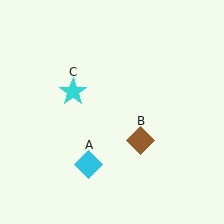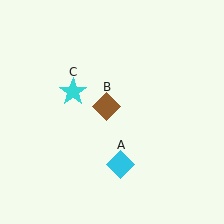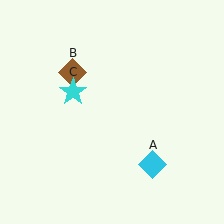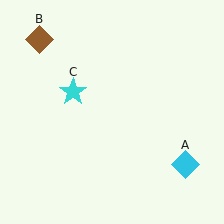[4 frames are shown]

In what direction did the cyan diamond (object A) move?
The cyan diamond (object A) moved right.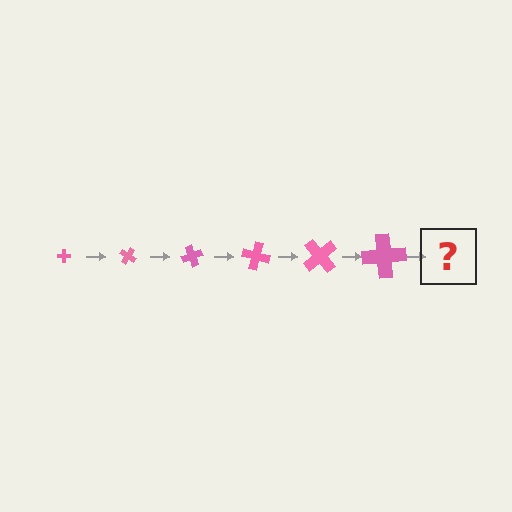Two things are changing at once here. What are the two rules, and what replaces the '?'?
The two rules are that the cross grows larger each step and it rotates 35 degrees each step. The '?' should be a cross, larger than the previous one and rotated 210 degrees from the start.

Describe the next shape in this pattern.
It should be a cross, larger than the previous one and rotated 210 degrees from the start.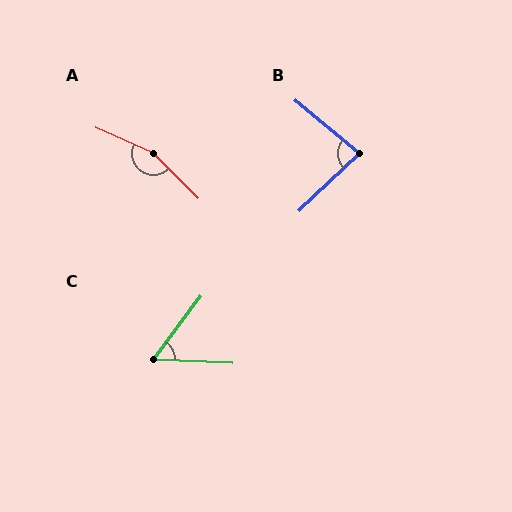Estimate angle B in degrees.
Approximately 83 degrees.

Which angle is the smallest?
C, at approximately 56 degrees.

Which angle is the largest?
A, at approximately 159 degrees.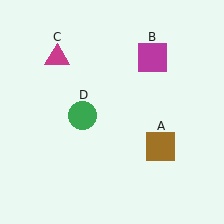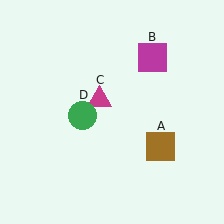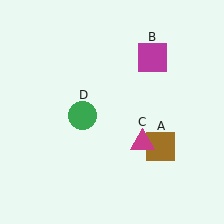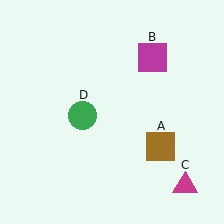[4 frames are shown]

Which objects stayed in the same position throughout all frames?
Brown square (object A) and magenta square (object B) and green circle (object D) remained stationary.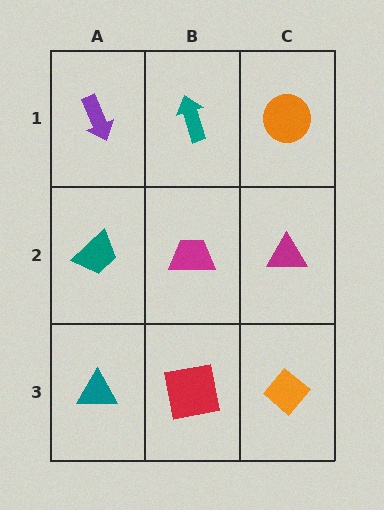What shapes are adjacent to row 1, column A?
A teal trapezoid (row 2, column A), a teal arrow (row 1, column B).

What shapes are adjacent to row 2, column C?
An orange circle (row 1, column C), an orange diamond (row 3, column C), a magenta trapezoid (row 2, column B).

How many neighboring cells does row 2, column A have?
3.